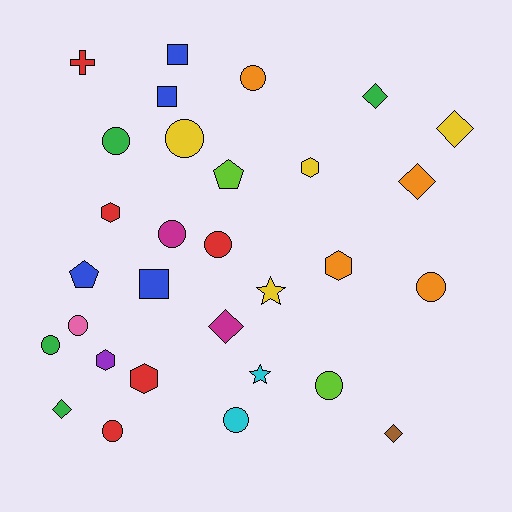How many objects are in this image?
There are 30 objects.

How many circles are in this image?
There are 11 circles.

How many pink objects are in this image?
There is 1 pink object.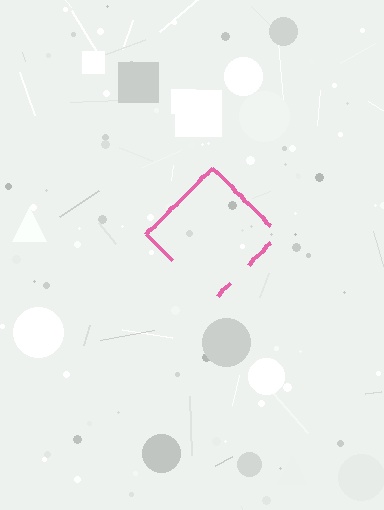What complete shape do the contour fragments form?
The contour fragments form a diamond.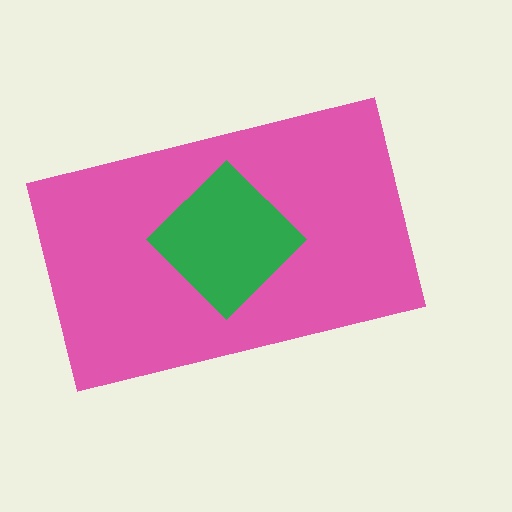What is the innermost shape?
The green diamond.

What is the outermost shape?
The pink rectangle.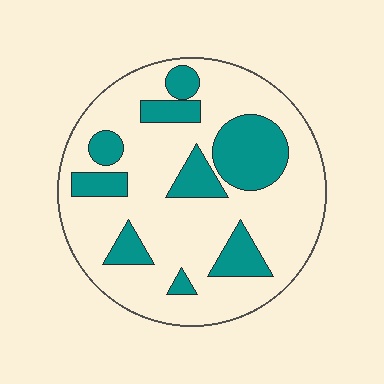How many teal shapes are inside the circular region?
9.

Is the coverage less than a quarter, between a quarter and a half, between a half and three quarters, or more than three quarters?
Between a quarter and a half.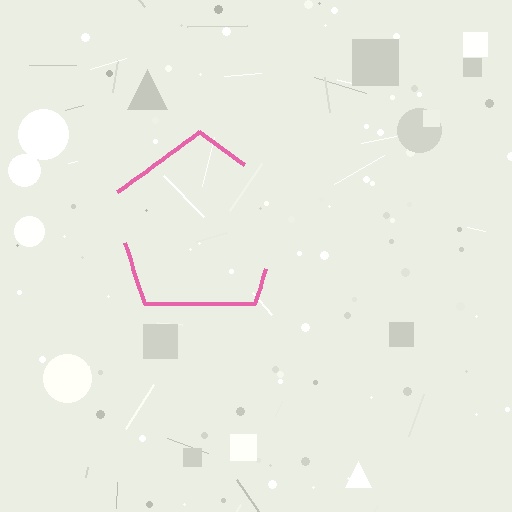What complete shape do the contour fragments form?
The contour fragments form a pentagon.